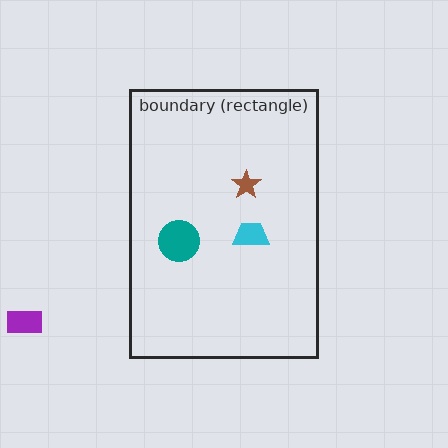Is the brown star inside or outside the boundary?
Inside.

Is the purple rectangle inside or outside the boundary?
Outside.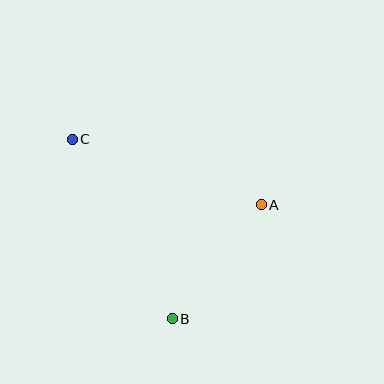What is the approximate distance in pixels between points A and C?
The distance between A and C is approximately 200 pixels.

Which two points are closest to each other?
Points A and B are closest to each other.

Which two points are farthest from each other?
Points B and C are farthest from each other.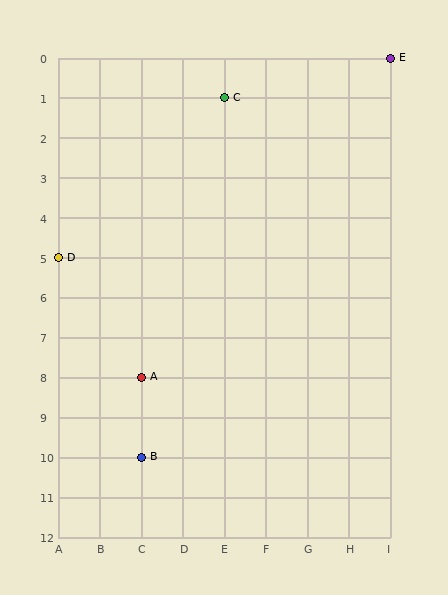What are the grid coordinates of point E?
Point E is at grid coordinates (I, 0).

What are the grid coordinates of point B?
Point B is at grid coordinates (C, 10).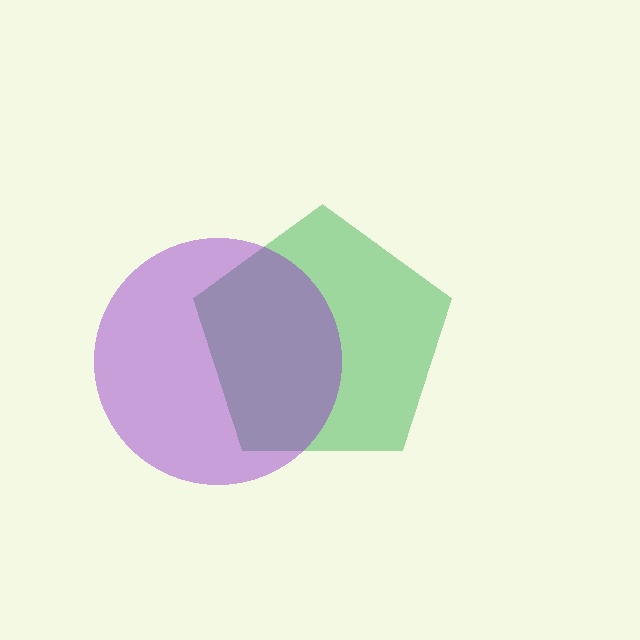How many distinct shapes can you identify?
There are 2 distinct shapes: a green pentagon, a purple circle.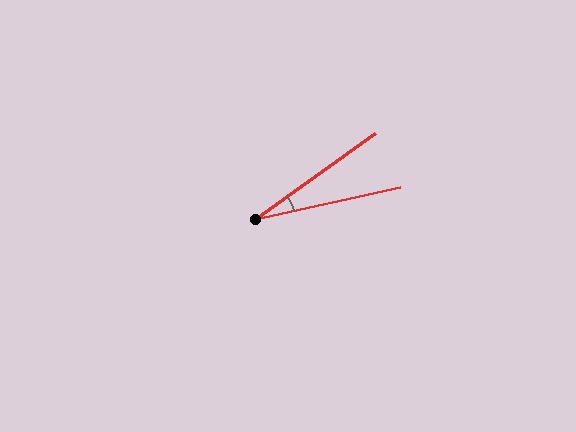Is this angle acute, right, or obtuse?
It is acute.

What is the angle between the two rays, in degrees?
Approximately 23 degrees.